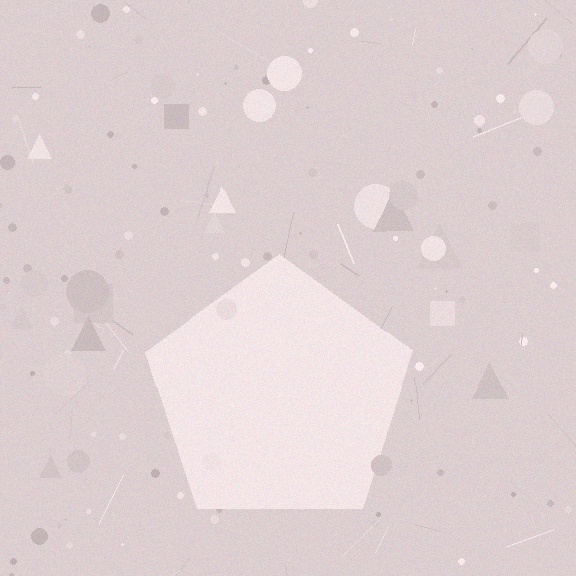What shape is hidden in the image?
A pentagon is hidden in the image.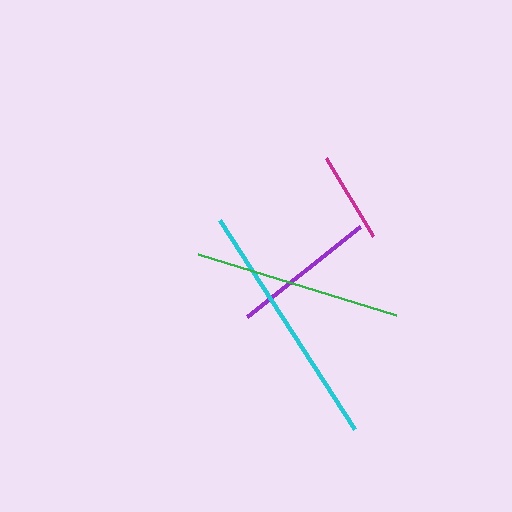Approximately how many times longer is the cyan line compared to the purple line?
The cyan line is approximately 1.7 times the length of the purple line.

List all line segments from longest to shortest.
From longest to shortest: cyan, green, purple, magenta.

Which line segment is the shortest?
The magenta line is the shortest at approximately 91 pixels.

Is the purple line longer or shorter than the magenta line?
The purple line is longer than the magenta line.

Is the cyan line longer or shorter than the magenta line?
The cyan line is longer than the magenta line.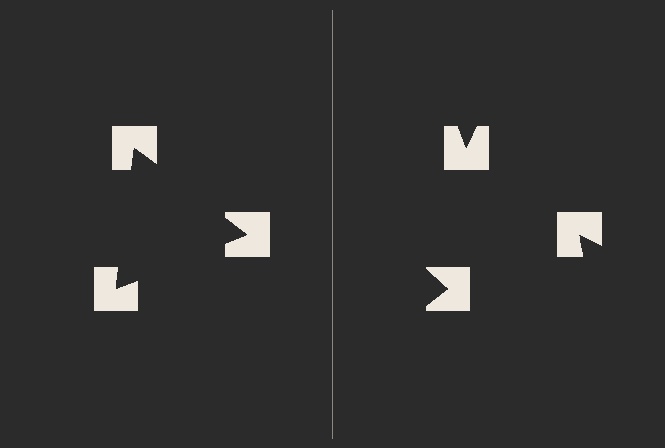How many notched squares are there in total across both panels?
6 — 3 on each side.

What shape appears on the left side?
An illusory triangle.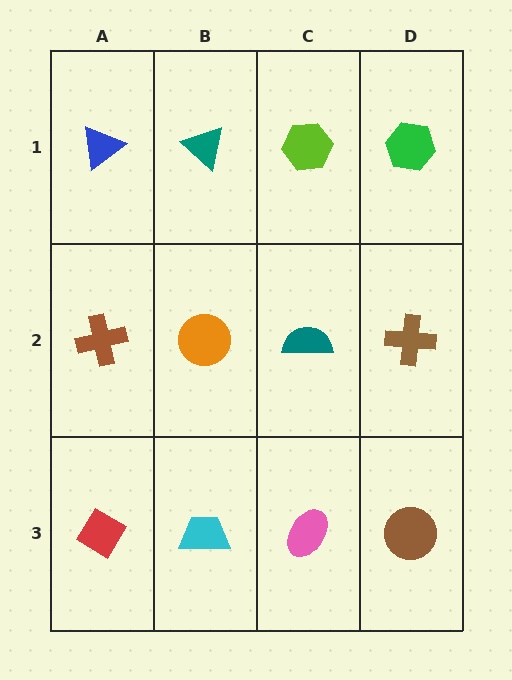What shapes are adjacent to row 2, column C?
A lime hexagon (row 1, column C), a pink ellipse (row 3, column C), an orange circle (row 2, column B), a brown cross (row 2, column D).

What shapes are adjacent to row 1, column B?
An orange circle (row 2, column B), a blue triangle (row 1, column A), a lime hexagon (row 1, column C).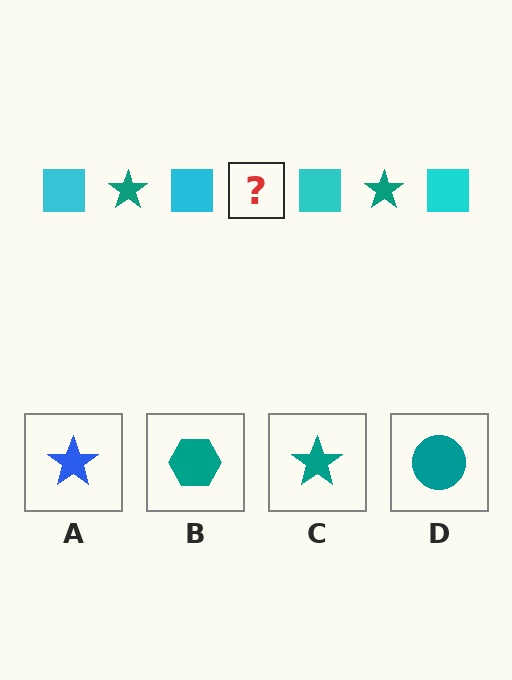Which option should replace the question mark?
Option C.